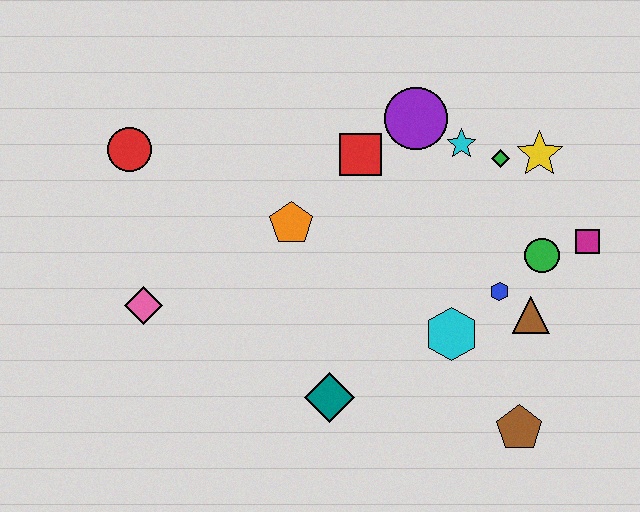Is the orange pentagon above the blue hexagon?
Yes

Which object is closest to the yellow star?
The green diamond is closest to the yellow star.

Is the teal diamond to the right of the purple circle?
No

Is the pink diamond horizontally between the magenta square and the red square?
No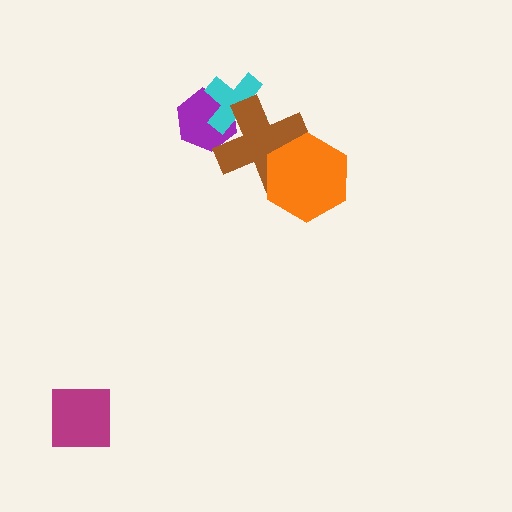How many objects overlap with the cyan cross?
2 objects overlap with the cyan cross.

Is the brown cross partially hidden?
Yes, it is partially covered by another shape.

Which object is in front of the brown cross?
The orange hexagon is in front of the brown cross.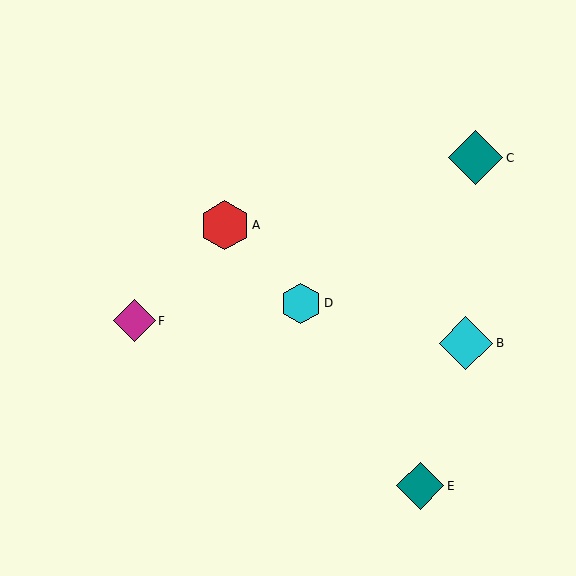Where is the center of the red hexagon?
The center of the red hexagon is at (225, 225).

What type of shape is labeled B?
Shape B is a cyan diamond.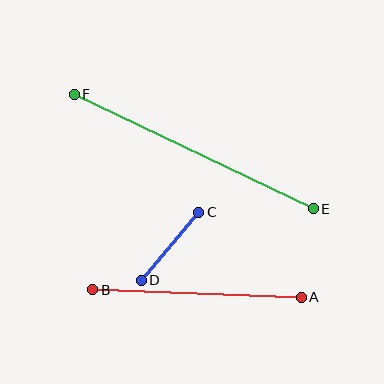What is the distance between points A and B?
The distance is approximately 209 pixels.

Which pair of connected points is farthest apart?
Points E and F are farthest apart.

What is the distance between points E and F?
The distance is approximately 265 pixels.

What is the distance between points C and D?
The distance is approximately 89 pixels.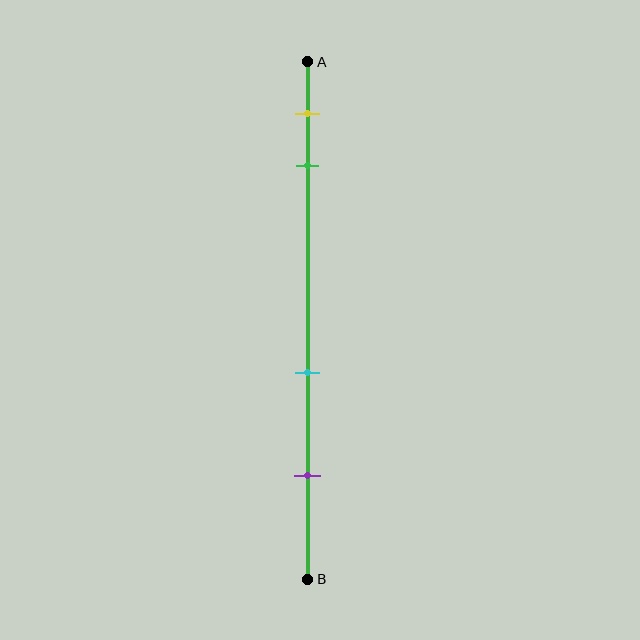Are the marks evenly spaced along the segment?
No, the marks are not evenly spaced.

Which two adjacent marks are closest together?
The yellow and green marks are the closest adjacent pair.